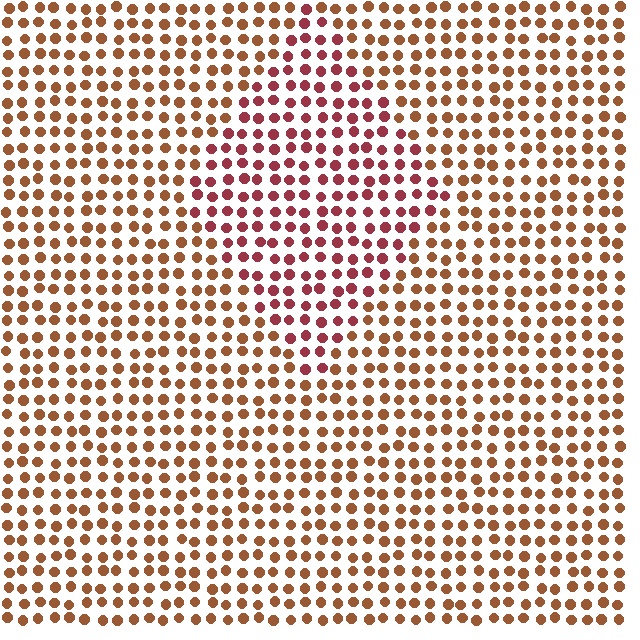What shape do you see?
I see a diamond.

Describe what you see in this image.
The image is filled with small brown elements in a uniform arrangement. A diamond-shaped region is visible where the elements are tinted to a slightly different hue, forming a subtle color boundary.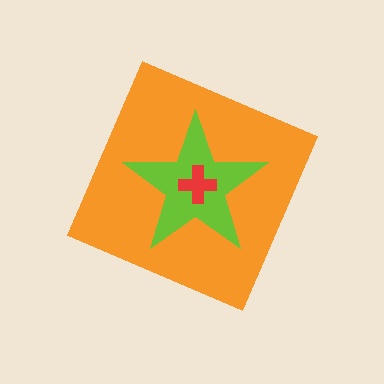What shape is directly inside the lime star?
The red cross.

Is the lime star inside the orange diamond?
Yes.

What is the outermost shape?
The orange diamond.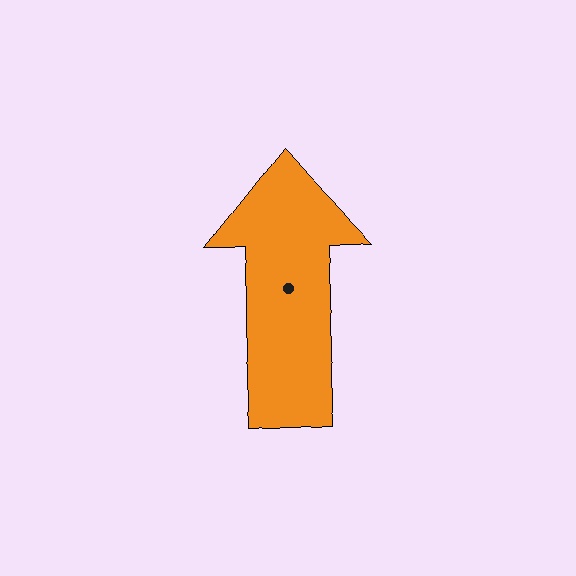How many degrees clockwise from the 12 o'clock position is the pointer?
Approximately 358 degrees.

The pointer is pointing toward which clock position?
Roughly 12 o'clock.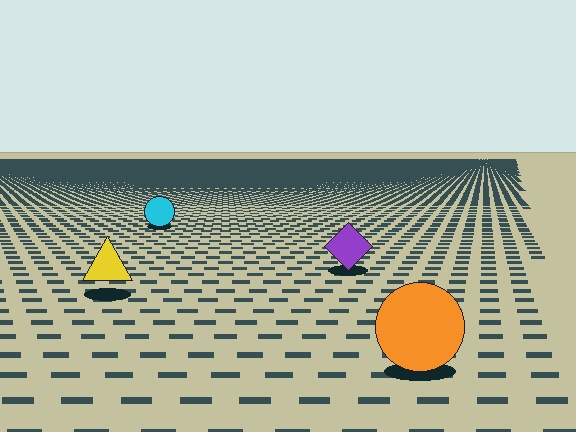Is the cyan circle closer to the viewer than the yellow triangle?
No. The yellow triangle is closer — you can tell from the texture gradient: the ground texture is coarser near it.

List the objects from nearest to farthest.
From nearest to farthest: the orange circle, the yellow triangle, the purple diamond, the cyan circle.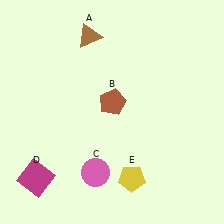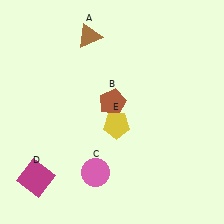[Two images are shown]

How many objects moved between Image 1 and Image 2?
1 object moved between the two images.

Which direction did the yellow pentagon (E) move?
The yellow pentagon (E) moved up.